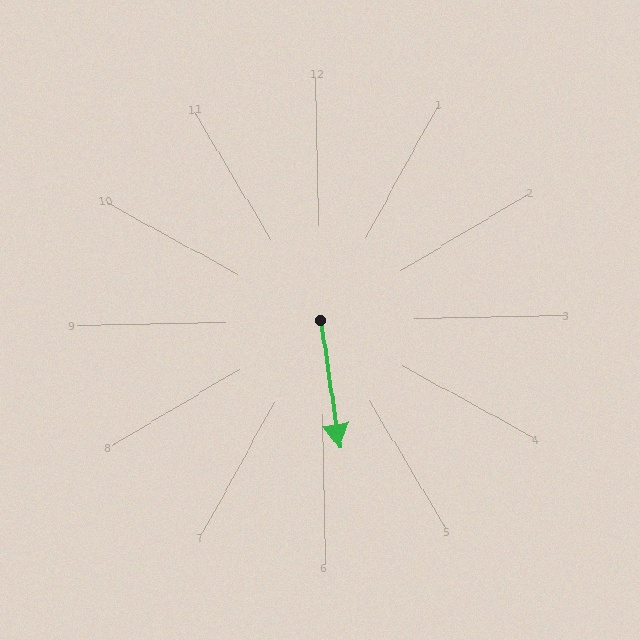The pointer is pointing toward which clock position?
Roughly 6 o'clock.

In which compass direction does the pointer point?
South.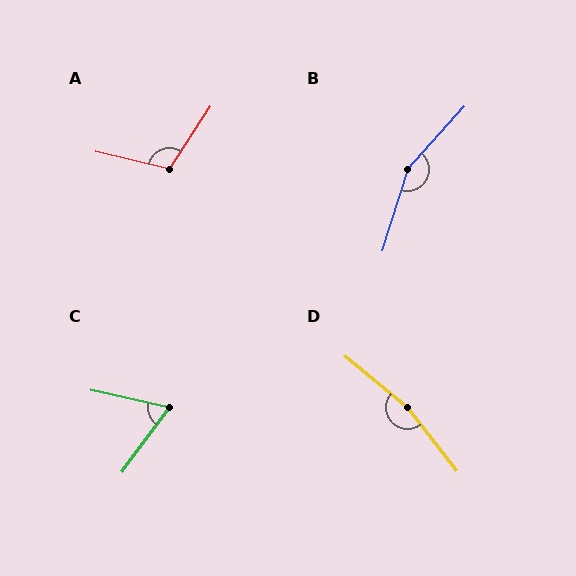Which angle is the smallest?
C, at approximately 66 degrees.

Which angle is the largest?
D, at approximately 168 degrees.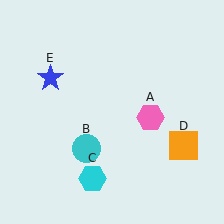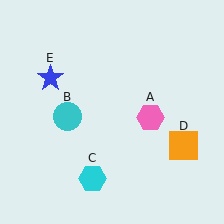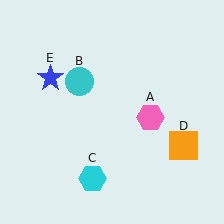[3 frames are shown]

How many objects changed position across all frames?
1 object changed position: cyan circle (object B).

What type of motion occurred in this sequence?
The cyan circle (object B) rotated clockwise around the center of the scene.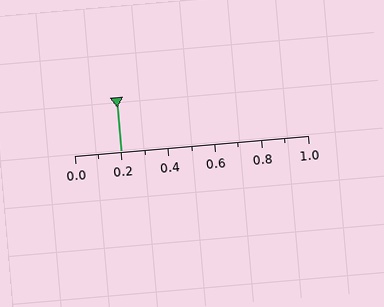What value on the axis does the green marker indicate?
The marker indicates approximately 0.2.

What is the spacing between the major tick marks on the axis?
The major ticks are spaced 0.2 apart.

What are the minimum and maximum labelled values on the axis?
The axis runs from 0.0 to 1.0.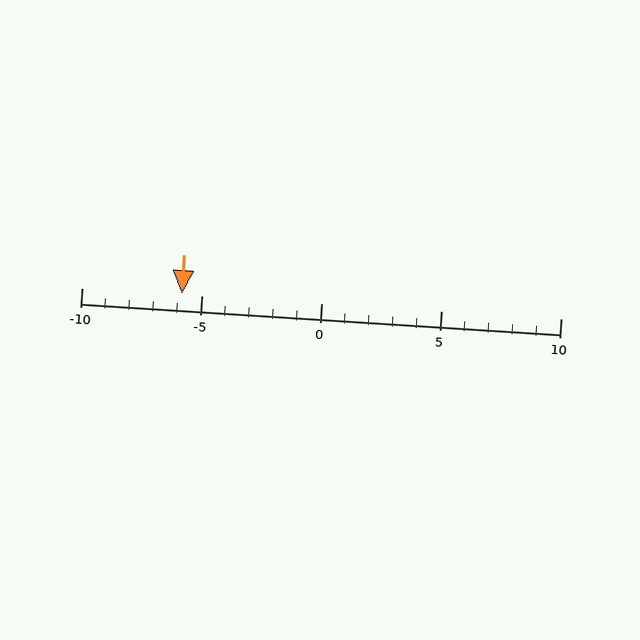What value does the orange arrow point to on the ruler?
The orange arrow points to approximately -6.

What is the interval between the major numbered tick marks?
The major tick marks are spaced 5 units apart.